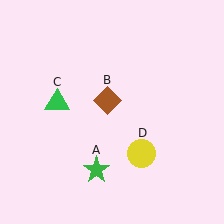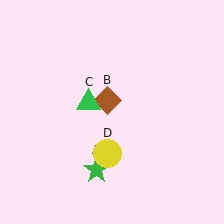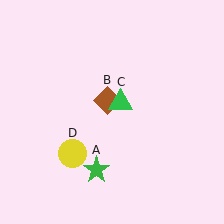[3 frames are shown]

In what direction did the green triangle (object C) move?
The green triangle (object C) moved right.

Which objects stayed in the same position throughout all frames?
Green star (object A) and brown diamond (object B) remained stationary.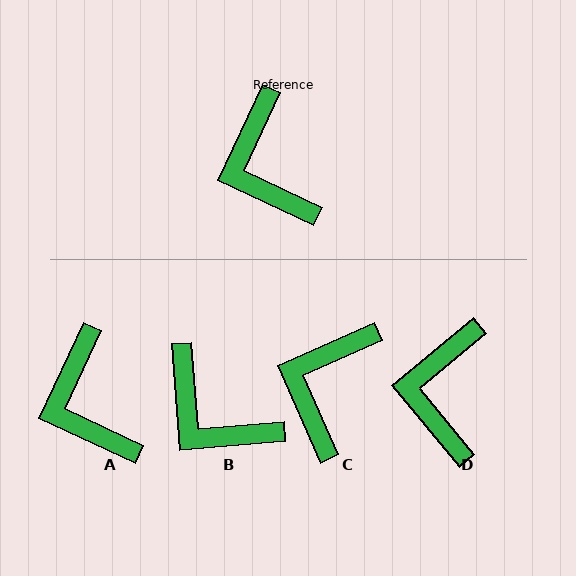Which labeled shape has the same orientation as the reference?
A.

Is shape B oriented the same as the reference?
No, it is off by about 29 degrees.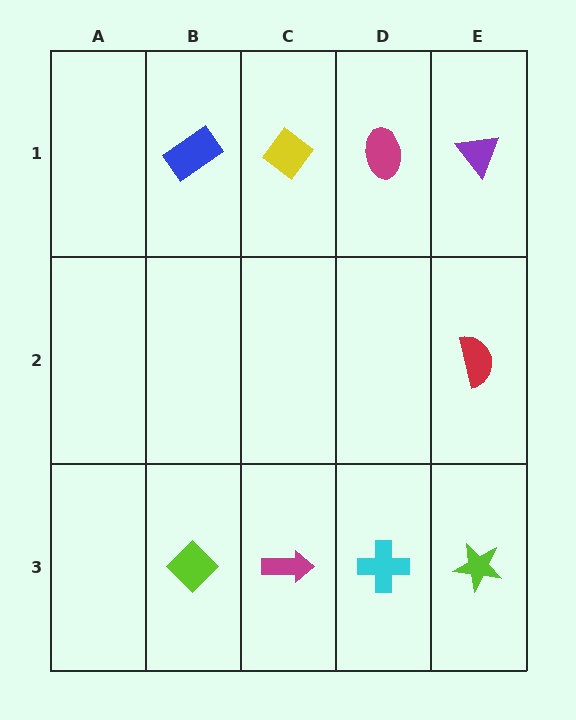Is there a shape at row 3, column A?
No, that cell is empty.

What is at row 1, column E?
A purple triangle.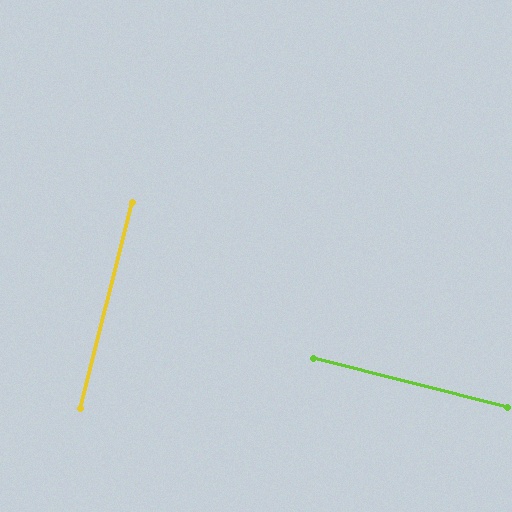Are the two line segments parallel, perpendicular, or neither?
Perpendicular — they meet at approximately 90°.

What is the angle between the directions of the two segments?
Approximately 90 degrees.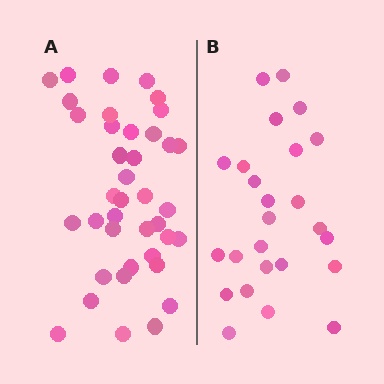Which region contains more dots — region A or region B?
Region A (the left region) has more dots.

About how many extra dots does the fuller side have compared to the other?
Region A has approximately 15 more dots than region B.